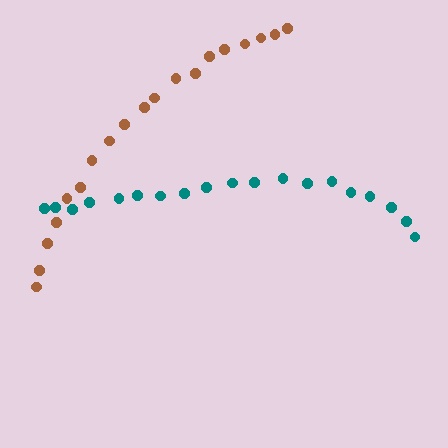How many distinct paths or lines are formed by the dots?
There are 2 distinct paths.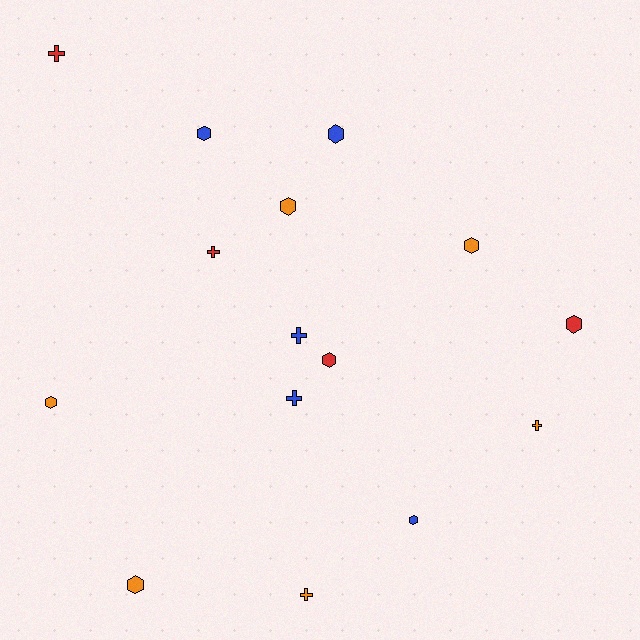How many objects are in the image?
There are 15 objects.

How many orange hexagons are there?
There are 4 orange hexagons.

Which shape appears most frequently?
Hexagon, with 9 objects.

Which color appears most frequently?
Orange, with 6 objects.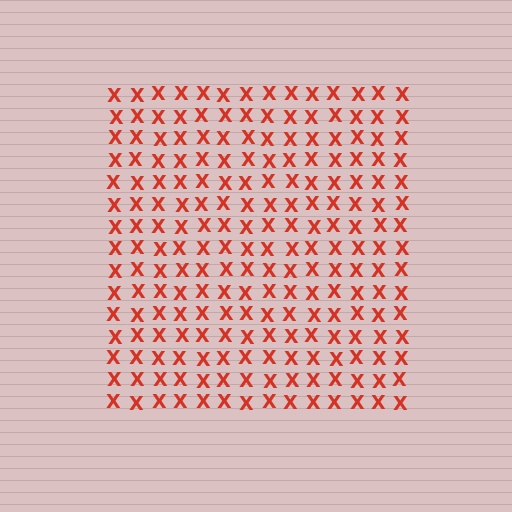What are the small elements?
The small elements are letter X's.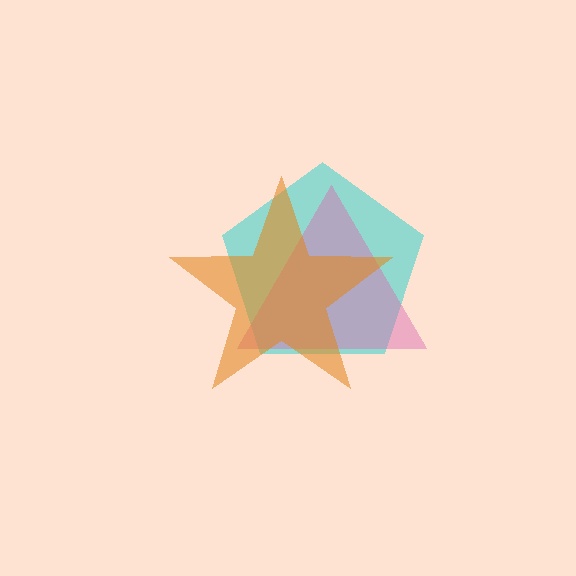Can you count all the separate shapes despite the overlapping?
Yes, there are 3 separate shapes.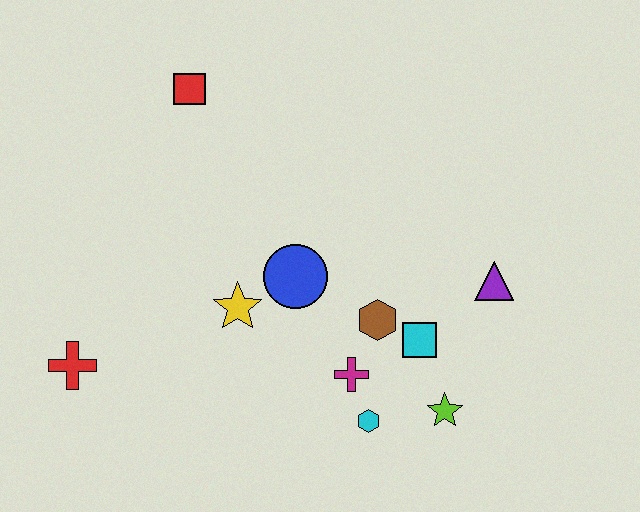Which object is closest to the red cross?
The yellow star is closest to the red cross.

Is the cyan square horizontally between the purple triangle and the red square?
Yes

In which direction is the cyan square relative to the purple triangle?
The cyan square is to the left of the purple triangle.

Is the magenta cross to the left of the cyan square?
Yes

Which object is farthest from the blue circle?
The red cross is farthest from the blue circle.